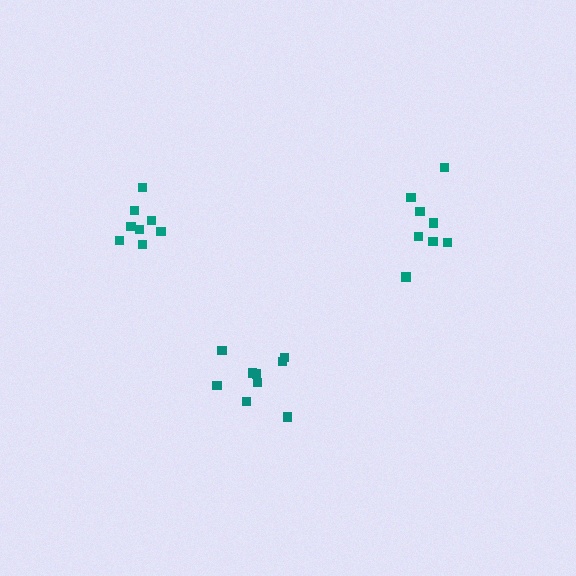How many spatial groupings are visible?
There are 3 spatial groupings.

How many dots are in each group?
Group 1: 9 dots, Group 2: 8 dots, Group 3: 8 dots (25 total).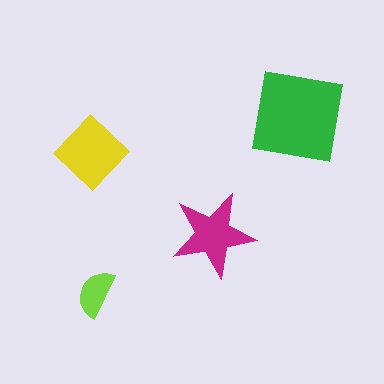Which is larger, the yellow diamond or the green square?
The green square.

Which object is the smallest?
The lime semicircle.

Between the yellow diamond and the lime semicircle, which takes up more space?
The yellow diamond.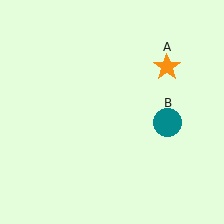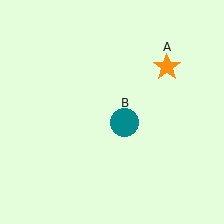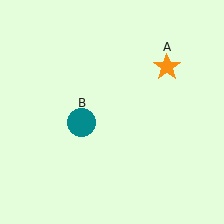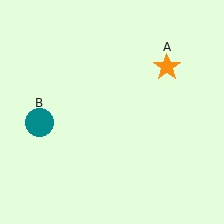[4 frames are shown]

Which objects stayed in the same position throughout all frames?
Orange star (object A) remained stationary.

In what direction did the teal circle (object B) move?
The teal circle (object B) moved left.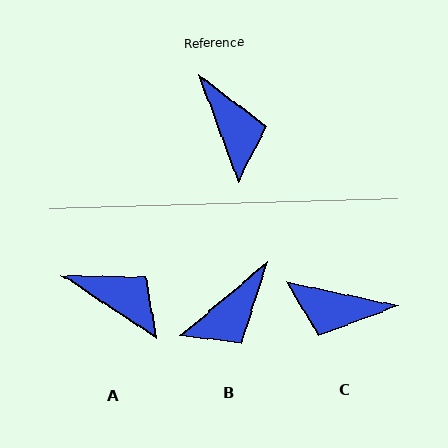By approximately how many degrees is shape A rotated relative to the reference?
Approximately 36 degrees counter-clockwise.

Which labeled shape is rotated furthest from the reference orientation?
C, about 122 degrees away.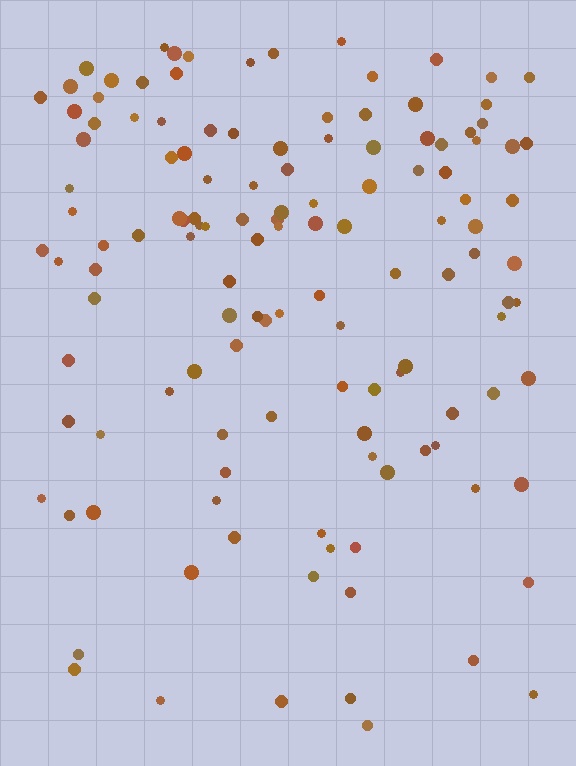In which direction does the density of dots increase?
From bottom to top, with the top side densest.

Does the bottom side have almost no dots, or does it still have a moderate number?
Still a moderate number, just noticeably fewer than the top.